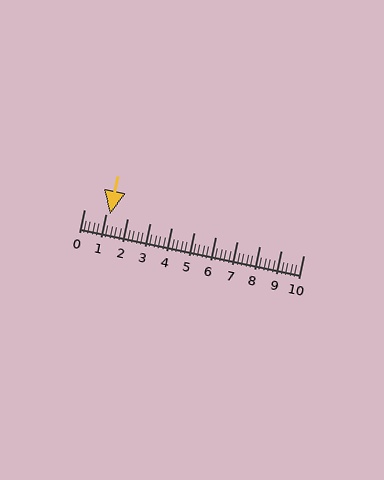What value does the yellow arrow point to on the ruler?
The yellow arrow points to approximately 1.2.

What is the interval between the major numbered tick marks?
The major tick marks are spaced 1 units apart.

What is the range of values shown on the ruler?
The ruler shows values from 0 to 10.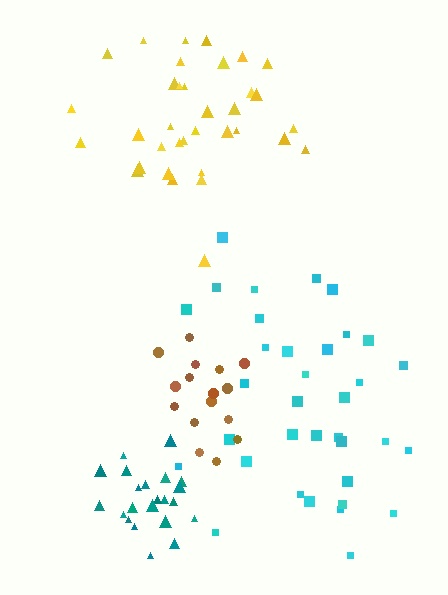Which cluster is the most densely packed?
Teal.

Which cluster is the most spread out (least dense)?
Cyan.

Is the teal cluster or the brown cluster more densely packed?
Teal.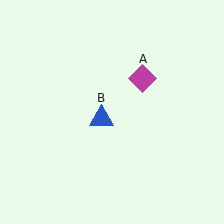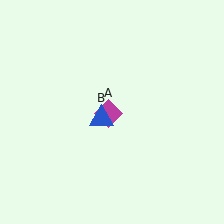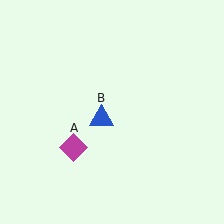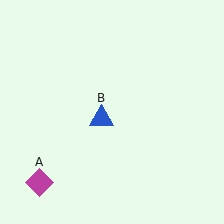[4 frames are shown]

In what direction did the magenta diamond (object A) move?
The magenta diamond (object A) moved down and to the left.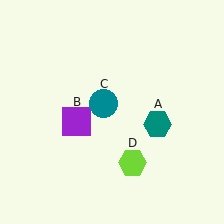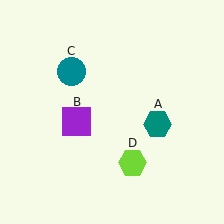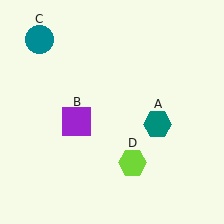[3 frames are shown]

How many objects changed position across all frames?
1 object changed position: teal circle (object C).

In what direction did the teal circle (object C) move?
The teal circle (object C) moved up and to the left.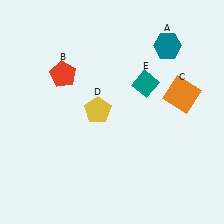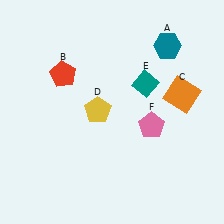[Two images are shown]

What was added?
A pink pentagon (F) was added in Image 2.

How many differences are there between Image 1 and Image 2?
There is 1 difference between the two images.